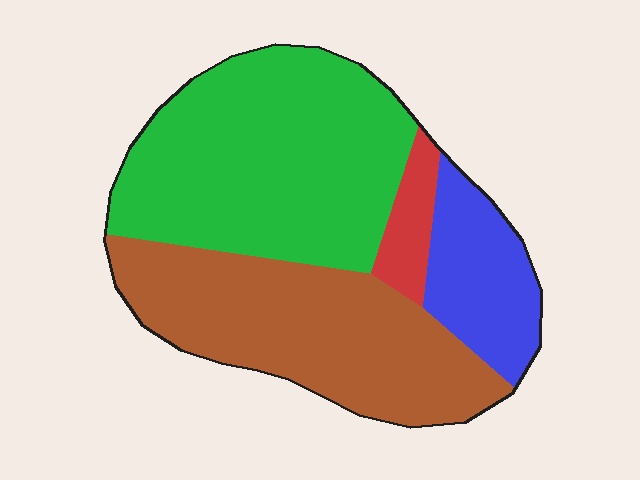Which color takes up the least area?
Red, at roughly 5%.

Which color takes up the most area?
Green, at roughly 45%.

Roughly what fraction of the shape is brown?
Brown takes up about three eighths (3/8) of the shape.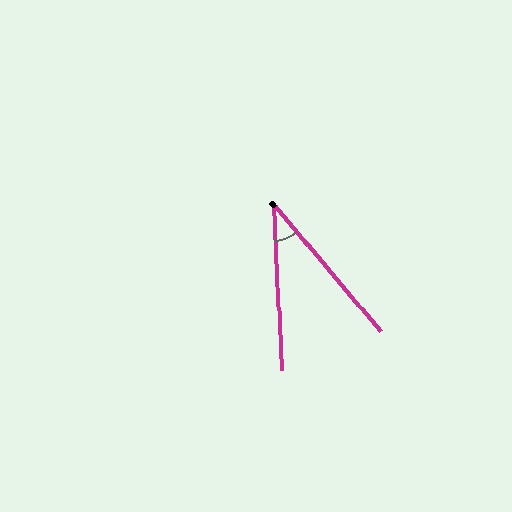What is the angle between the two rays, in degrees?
Approximately 37 degrees.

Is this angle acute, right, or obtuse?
It is acute.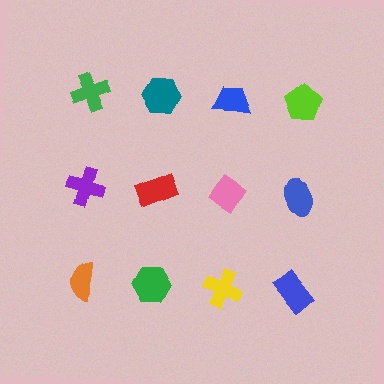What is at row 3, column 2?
A green hexagon.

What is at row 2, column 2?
A red rectangle.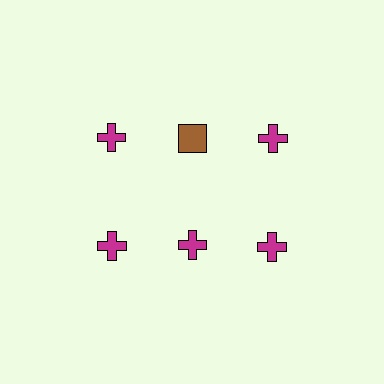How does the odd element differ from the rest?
It differs in both color (brown instead of magenta) and shape (square instead of cross).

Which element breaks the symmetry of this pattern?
The brown square in the top row, second from left column breaks the symmetry. All other shapes are magenta crosses.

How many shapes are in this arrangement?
There are 6 shapes arranged in a grid pattern.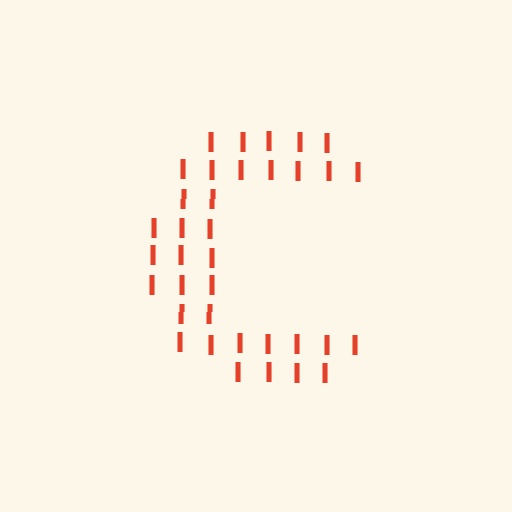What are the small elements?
The small elements are letter I's.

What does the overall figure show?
The overall figure shows the letter C.